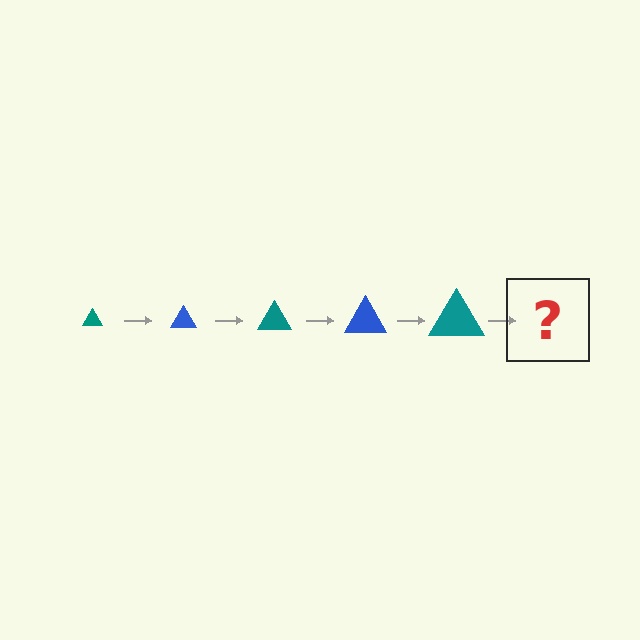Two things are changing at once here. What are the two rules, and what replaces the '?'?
The two rules are that the triangle grows larger each step and the color cycles through teal and blue. The '?' should be a blue triangle, larger than the previous one.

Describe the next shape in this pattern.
It should be a blue triangle, larger than the previous one.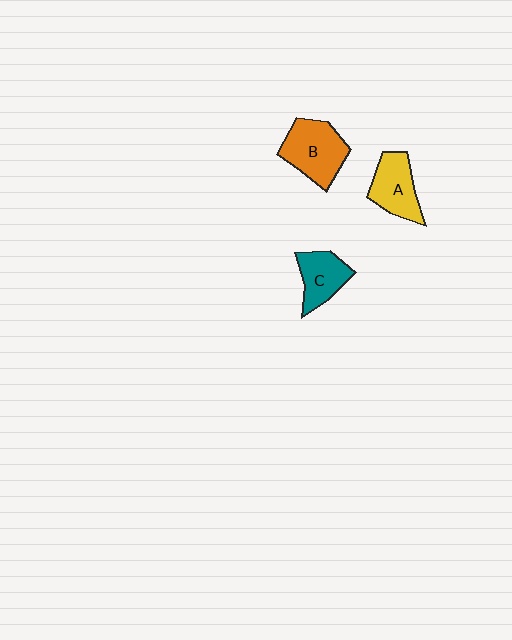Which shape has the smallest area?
Shape C (teal).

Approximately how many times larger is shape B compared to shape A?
Approximately 1.3 times.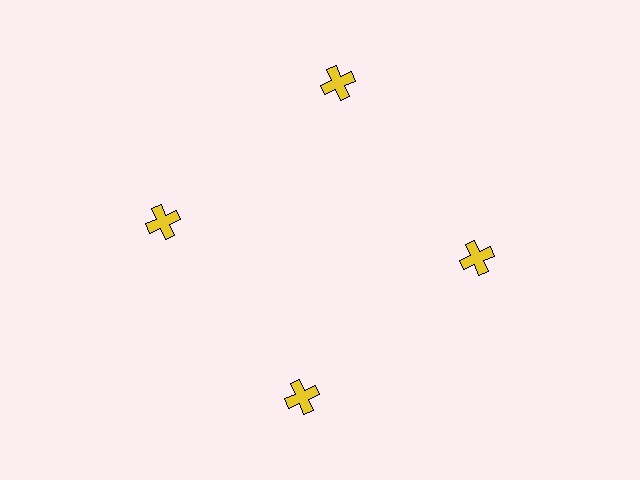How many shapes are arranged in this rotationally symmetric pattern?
There are 4 shapes, arranged in 4 groups of 1.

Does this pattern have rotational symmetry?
Yes, this pattern has 4-fold rotational symmetry. It looks the same after rotating 90 degrees around the center.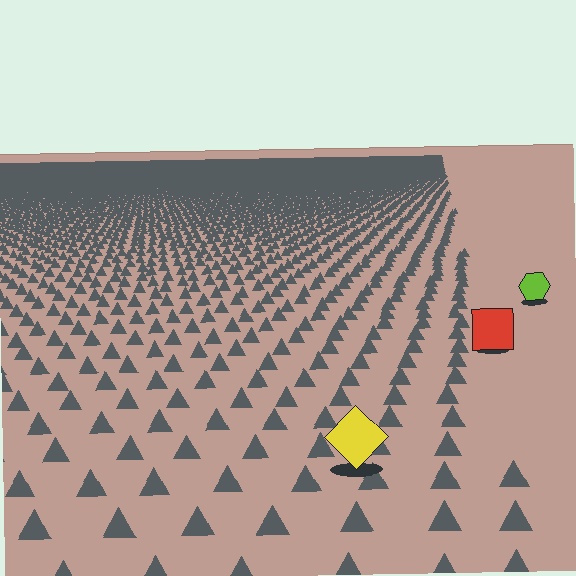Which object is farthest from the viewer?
The lime hexagon is farthest from the viewer. It appears smaller and the ground texture around it is denser.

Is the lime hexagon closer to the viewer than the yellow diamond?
No. The yellow diamond is closer — you can tell from the texture gradient: the ground texture is coarser near it.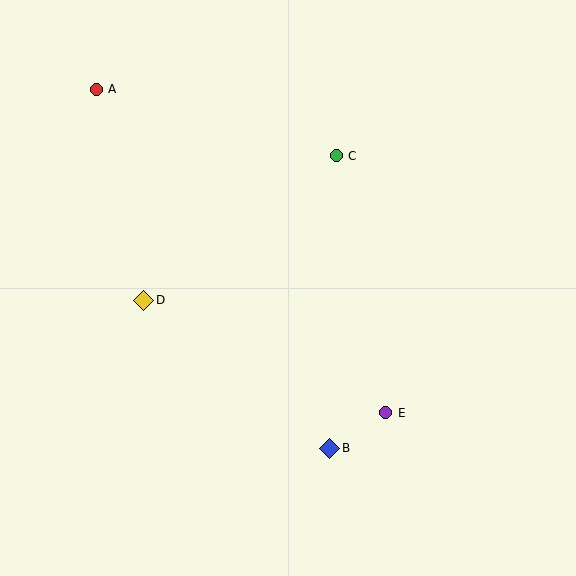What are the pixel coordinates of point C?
Point C is at (336, 156).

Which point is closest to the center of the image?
Point C at (336, 156) is closest to the center.